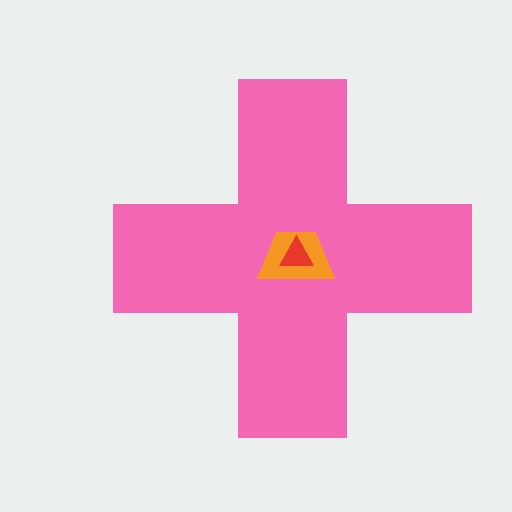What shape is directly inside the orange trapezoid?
The red triangle.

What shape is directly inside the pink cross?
The orange trapezoid.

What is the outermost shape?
The pink cross.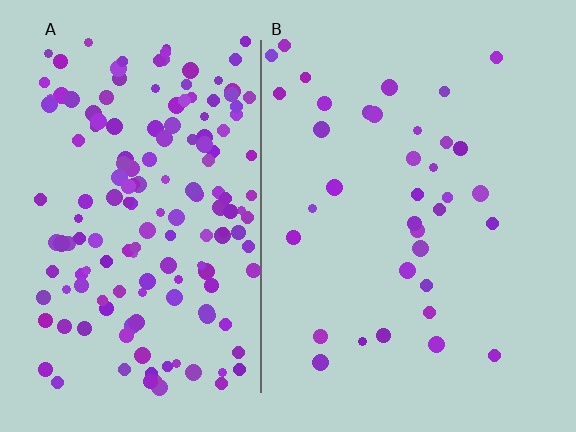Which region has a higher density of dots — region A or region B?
A (the left).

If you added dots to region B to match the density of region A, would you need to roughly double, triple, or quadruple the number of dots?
Approximately quadruple.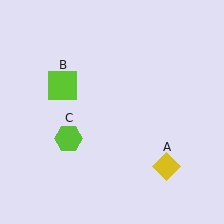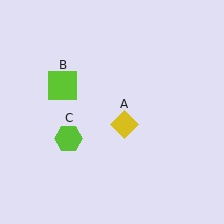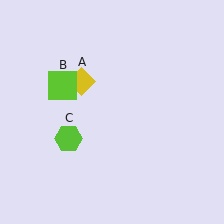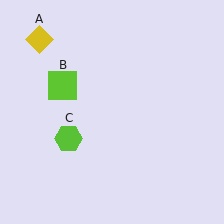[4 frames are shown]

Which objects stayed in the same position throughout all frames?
Lime square (object B) and lime hexagon (object C) remained stationary.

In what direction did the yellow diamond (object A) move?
The yellow diamond (object A) moved up and to the left.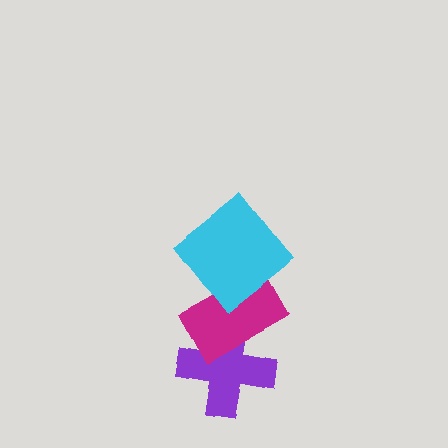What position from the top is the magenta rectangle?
The magenta rectangle is 2nd from the top.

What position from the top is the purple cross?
The purple cross is 3rd from the top.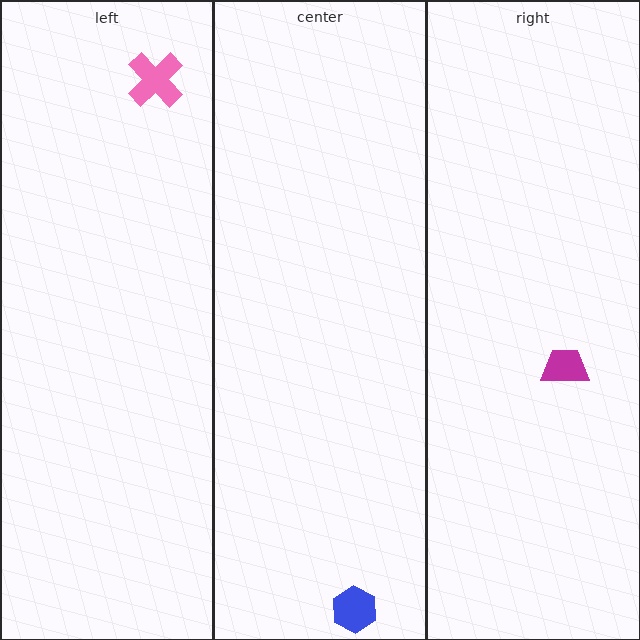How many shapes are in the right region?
1.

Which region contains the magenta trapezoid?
The right region.